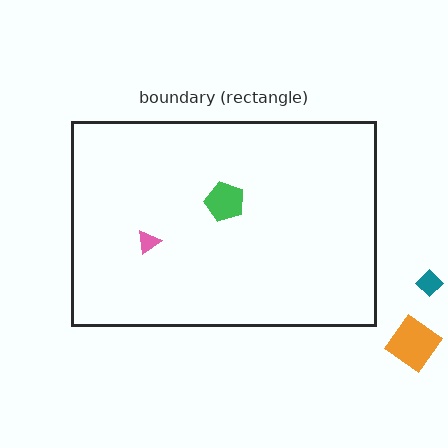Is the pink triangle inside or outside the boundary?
Inside.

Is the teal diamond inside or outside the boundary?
Outside.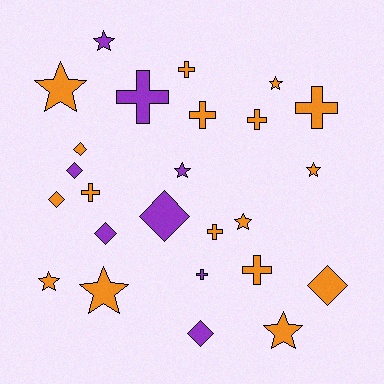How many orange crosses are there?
There are 7 orange crosses.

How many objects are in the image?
There are 25 objects.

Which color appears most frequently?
Orange, with 17 objects.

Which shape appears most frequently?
Star, with 9 objects.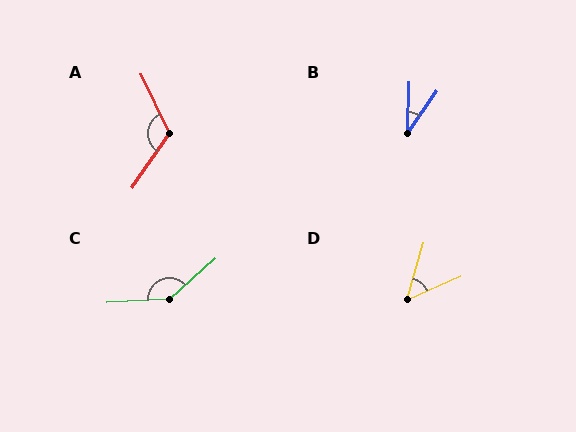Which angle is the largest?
C, at approximately 141 degrees.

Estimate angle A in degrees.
Approximately 119 degrees.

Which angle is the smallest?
B, at approximately 33 degrees.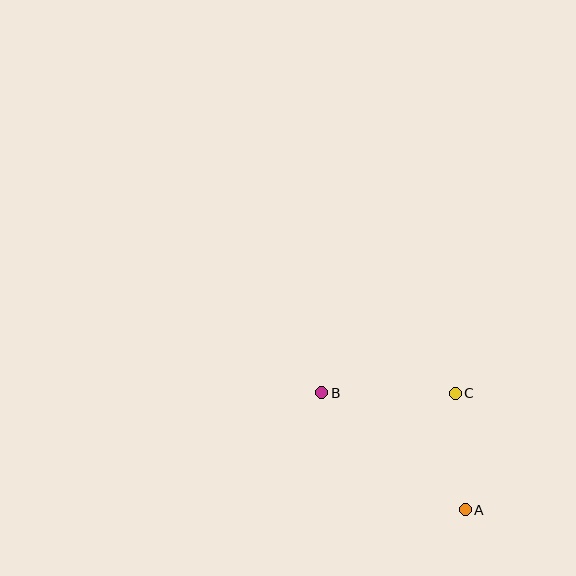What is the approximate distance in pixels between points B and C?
The distance between B and C is approximately 133 pixels.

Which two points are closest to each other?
Points A and C are closest to each other.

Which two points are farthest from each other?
Points A and B are farthest from each other.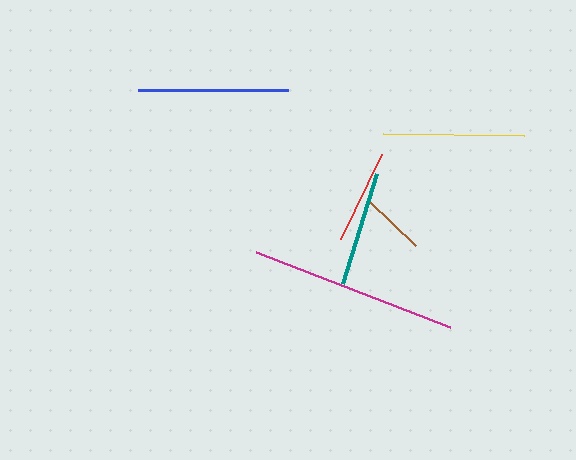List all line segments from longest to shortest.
From longest to shortest: magenta, blue, yellow, teal, red, brown.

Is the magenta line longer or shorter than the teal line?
The magenta line is longer than the teal line.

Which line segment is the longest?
The magenta line is the longest at approximately 207 pixels.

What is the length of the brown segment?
The brown segment is approximately 65 pixels long.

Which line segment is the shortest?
The brown line is the shortest at approximately 65 pixels.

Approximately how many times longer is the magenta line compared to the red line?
The magenta line is approximately 2.2 times the length of the red line.